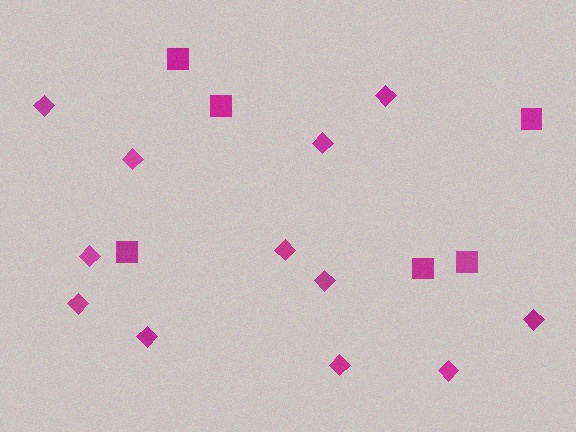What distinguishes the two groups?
There are 2 groups: one group of diamonds (12) and one group of squares (6).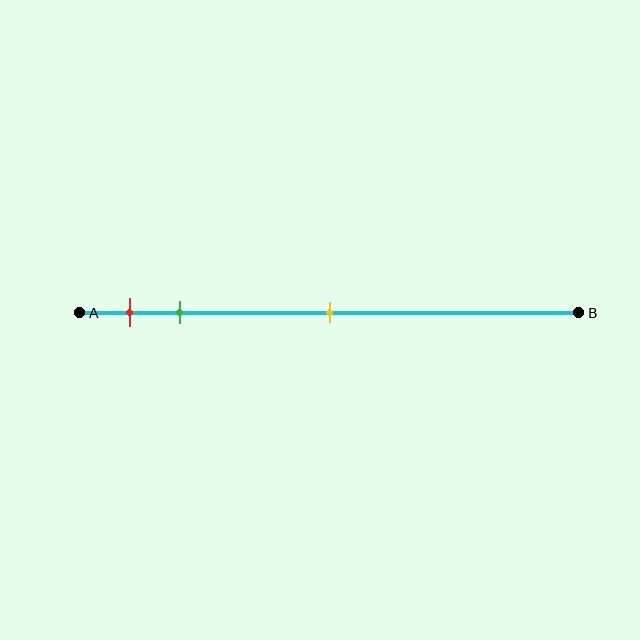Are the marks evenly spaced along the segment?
No, the marks are not evenly spaced.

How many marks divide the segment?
There are 3 marks dividing the segment.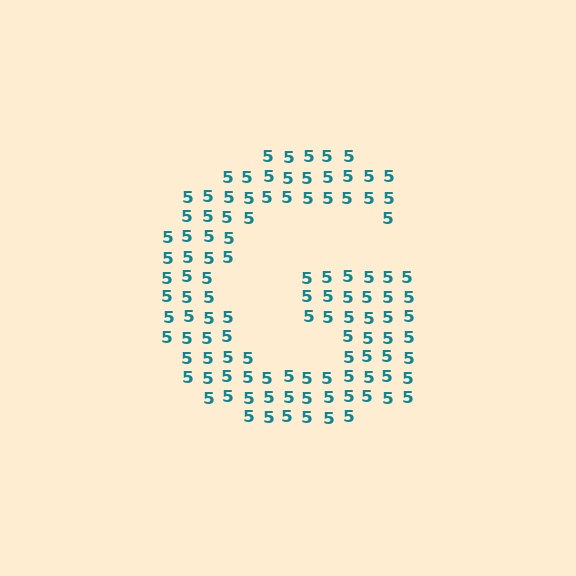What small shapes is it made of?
It is made of small digit 5's.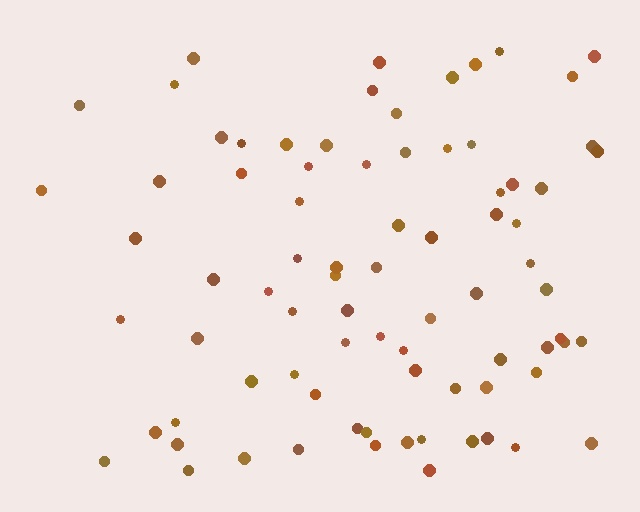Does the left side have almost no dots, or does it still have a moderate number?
Still a moderate number, just noticeably fewer than the right.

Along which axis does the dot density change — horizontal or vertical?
Horizontal.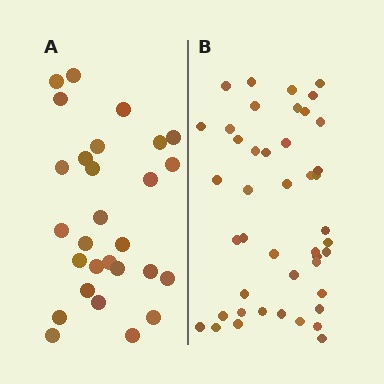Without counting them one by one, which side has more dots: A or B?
Region B (the right region) has more dots.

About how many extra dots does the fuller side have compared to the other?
Region B has approximately 15 more dots than region A.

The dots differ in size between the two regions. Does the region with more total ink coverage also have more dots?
No. Region A has more total ink coverage because its dots are larger, but region B actually contains more individual dots. Total area can be misleading — the number of items is what matters here.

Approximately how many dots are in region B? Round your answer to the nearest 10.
About 40 dots. (The exact count is 44, which rounds to 40.)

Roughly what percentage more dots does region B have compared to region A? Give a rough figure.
About 55% more.